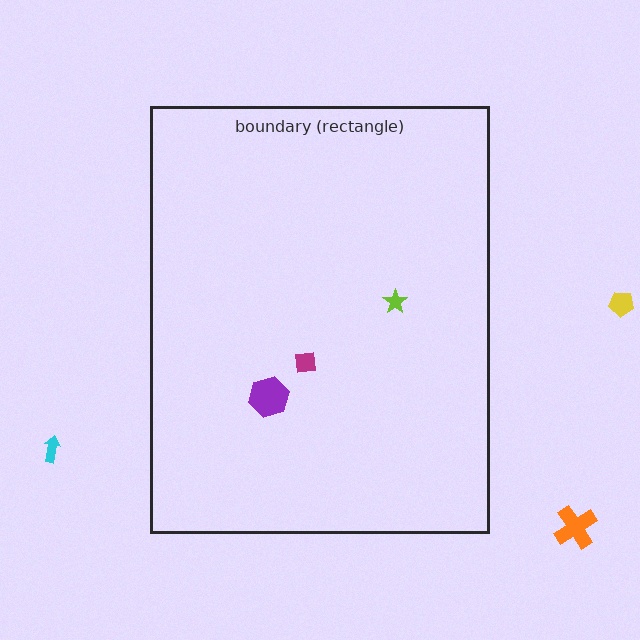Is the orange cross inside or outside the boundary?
Outside.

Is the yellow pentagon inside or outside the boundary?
Outside.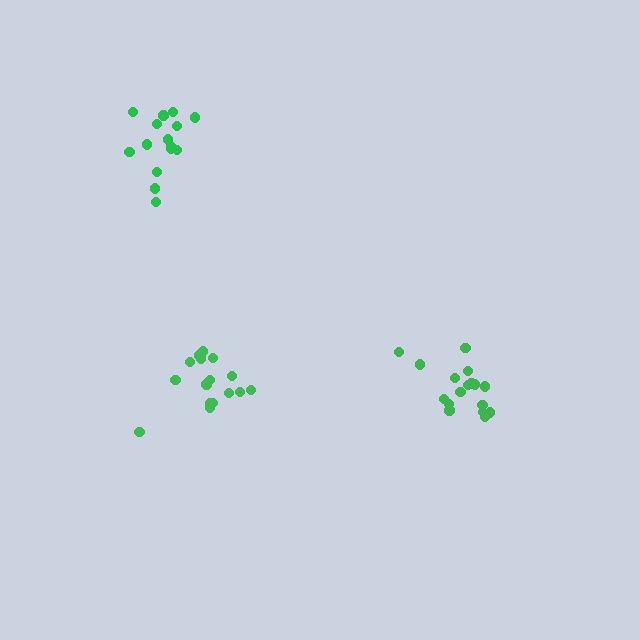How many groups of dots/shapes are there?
There are 3 groups.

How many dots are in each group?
Group 1: 16 dots, Group 2: 15 dots, Group 3: 17 dots (48 total).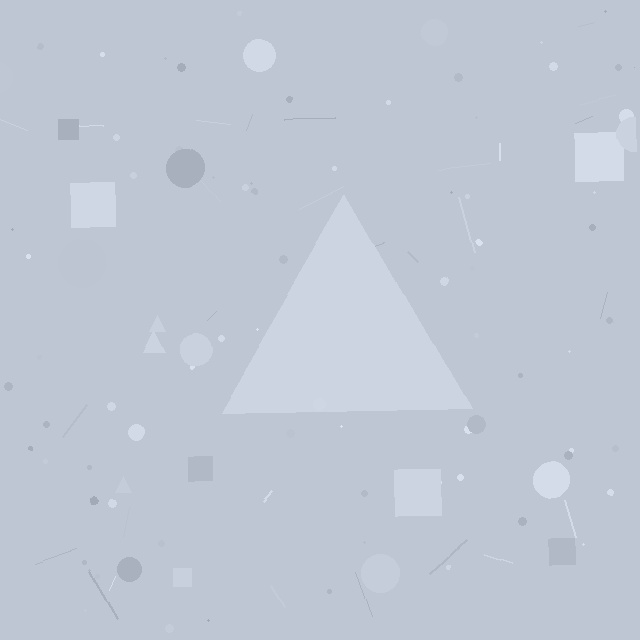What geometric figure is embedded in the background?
A triangle is embedded in the background.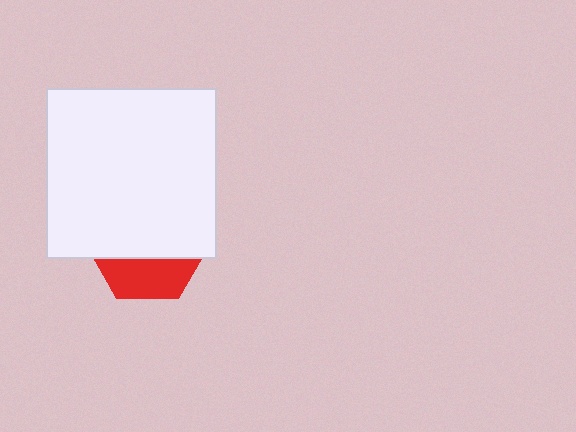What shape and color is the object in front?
The object in front is a white square.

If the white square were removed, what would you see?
You would see the complete red hexagon.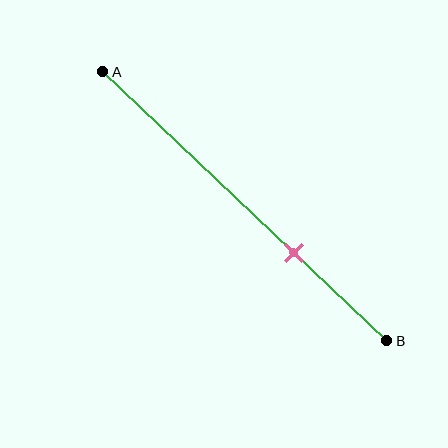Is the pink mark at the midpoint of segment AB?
No, the mark is at about 65% from A, not at the 50% midpoint.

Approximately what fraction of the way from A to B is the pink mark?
The pink mark is approximately 65% of the way from A to B.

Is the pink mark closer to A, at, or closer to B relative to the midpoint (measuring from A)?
The pink mark is closer to point B than the midpoint of segment AB.